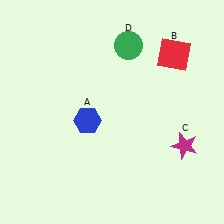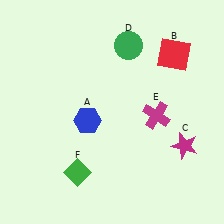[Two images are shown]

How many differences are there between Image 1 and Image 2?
There are 2 differences between the two images.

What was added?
A magenta cross (E), a green diamond (F) were added in Image 2.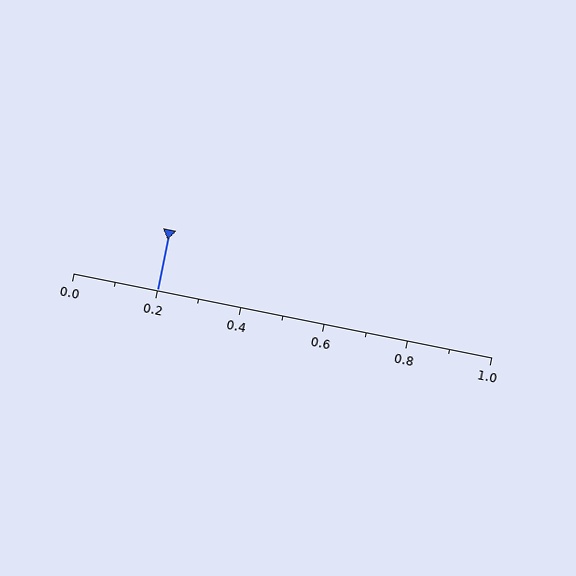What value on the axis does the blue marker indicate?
The marker indicates approximately 0.2.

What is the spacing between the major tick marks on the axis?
The major ticks are spaced 0.2 apart.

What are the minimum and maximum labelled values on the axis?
The axis runs from 0.0 to 1.0.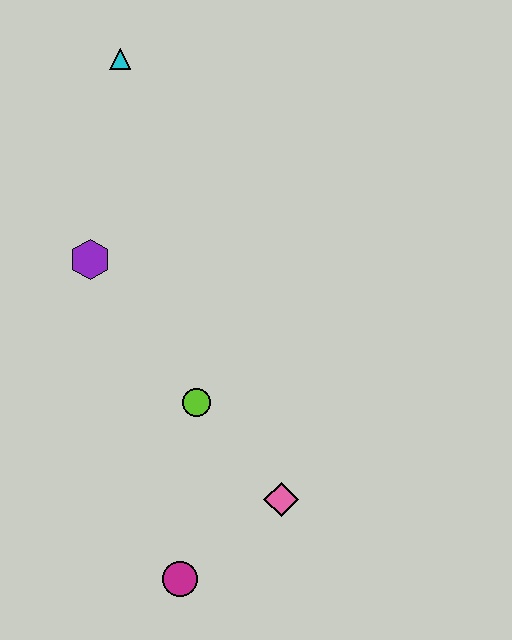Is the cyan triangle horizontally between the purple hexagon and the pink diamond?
Yes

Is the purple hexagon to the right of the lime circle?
No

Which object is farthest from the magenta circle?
The cyan triangle is farthest from the magenta circle.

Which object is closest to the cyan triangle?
The purple hexagon is closest to the cyan triangle.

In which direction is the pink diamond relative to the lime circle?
The pink diamond is below the lime circle.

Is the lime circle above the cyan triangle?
No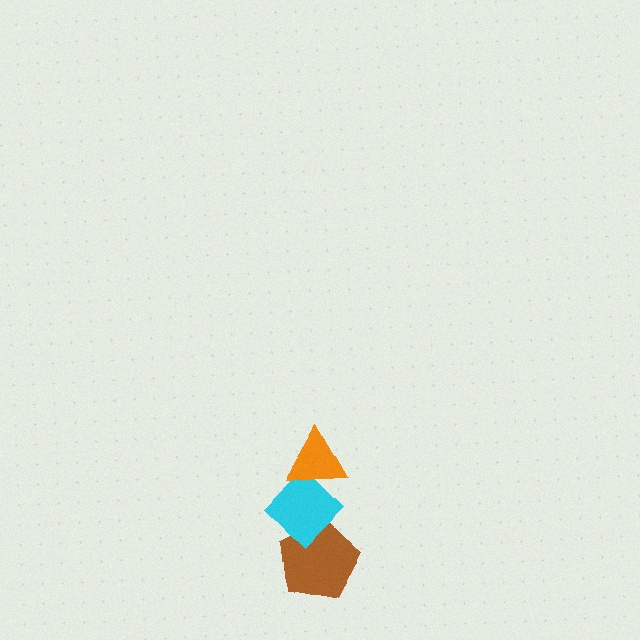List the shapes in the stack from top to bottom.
From top to bottom: the orange triangle, the cyan diamond, the brown pentagon.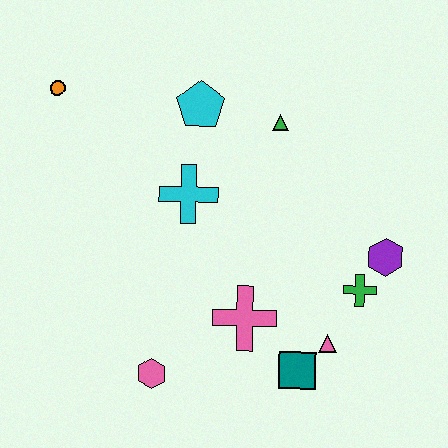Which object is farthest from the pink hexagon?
The orange circle is farthest from the pink hexagon.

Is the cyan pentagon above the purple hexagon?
Yes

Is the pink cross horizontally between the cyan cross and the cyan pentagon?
No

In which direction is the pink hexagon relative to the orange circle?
The pink hexagon is below the orange circle.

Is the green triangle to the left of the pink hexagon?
No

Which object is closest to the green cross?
The purple hexagon is closest to the green cross.